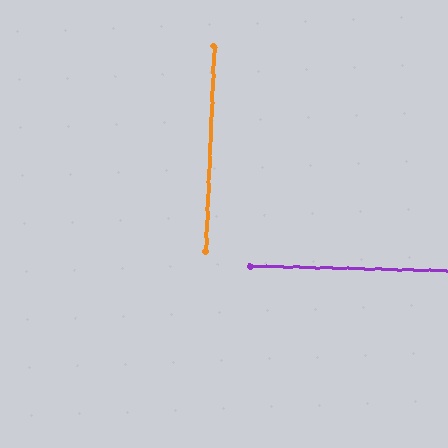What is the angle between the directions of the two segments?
Approximately 89 degrees.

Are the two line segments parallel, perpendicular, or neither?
Perpendicular — they meet at approximately 89°.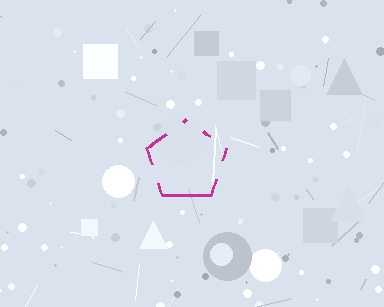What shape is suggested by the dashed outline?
The dashed outline suggests a pentagon.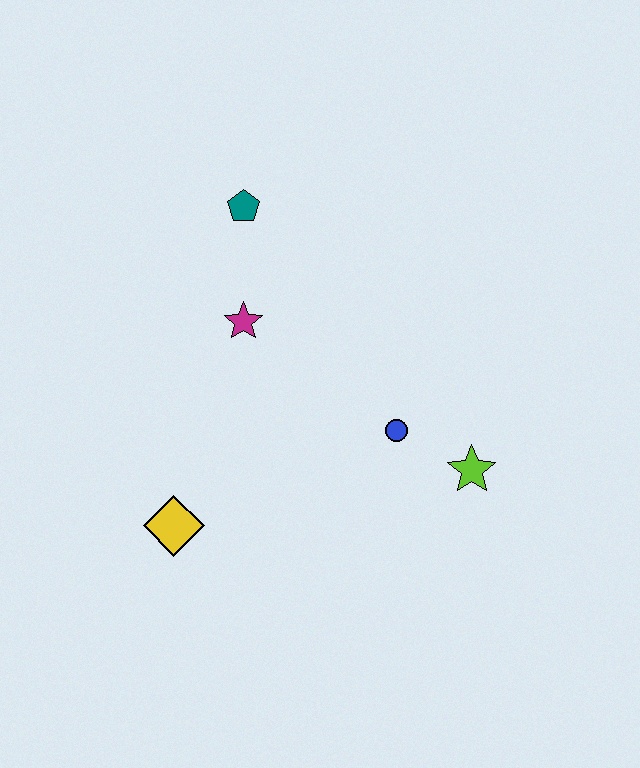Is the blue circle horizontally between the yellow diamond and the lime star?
Yes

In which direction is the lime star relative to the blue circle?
The lime star is to the right of the blue circle.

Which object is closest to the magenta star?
The teal pentagon is closest to the magenta star.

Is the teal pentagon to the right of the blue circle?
No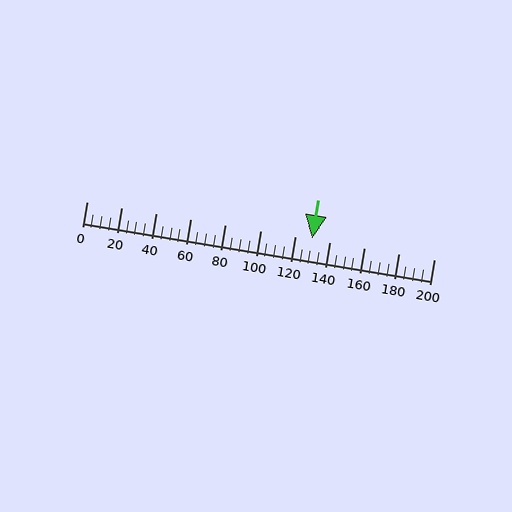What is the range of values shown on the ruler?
The ruler shows values from 0 to 200.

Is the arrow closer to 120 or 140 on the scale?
The arrow is closer to 140.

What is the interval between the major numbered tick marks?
The major tick marks are spaced 20 units apart.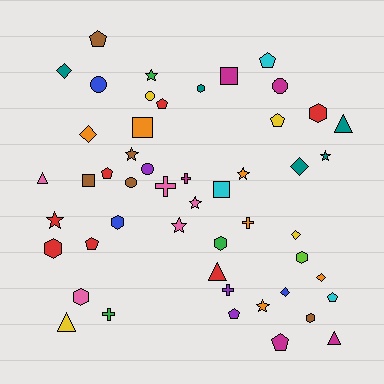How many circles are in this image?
There are 5 circles.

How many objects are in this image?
There are 50 objects.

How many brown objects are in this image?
There are 5 brown objects.